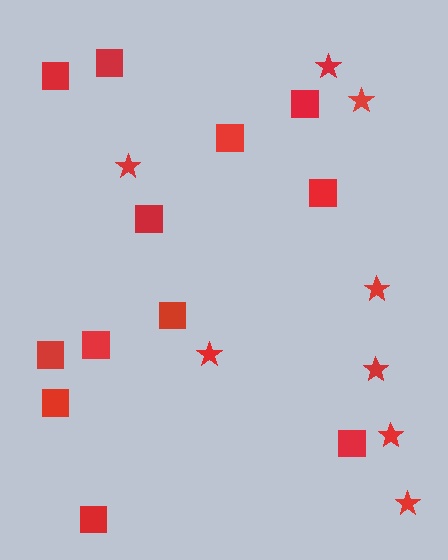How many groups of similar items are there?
There are 2 groups: one group of squares (12) and one group of stars (8).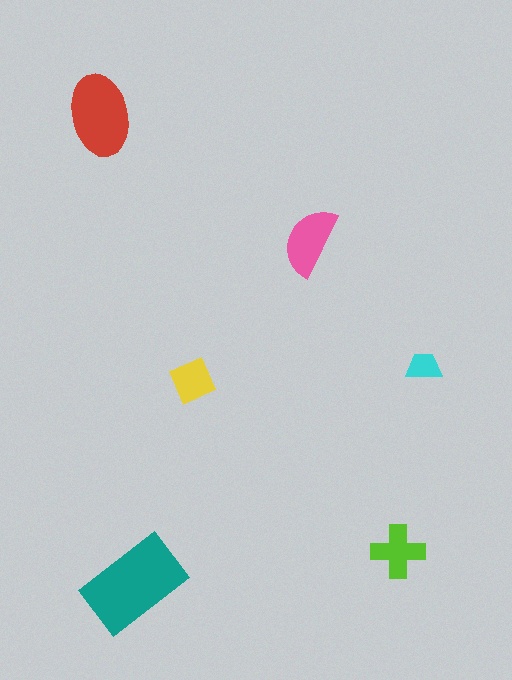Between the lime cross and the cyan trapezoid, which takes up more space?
The lime cross.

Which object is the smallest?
The cyan trapezoid.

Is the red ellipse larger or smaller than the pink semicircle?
Larger.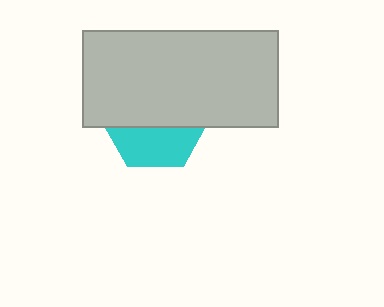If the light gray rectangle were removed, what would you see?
You would see the complete cyan hexagon.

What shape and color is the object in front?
The object in front is a light gray rectangle.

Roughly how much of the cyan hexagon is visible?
A small part of it is visible (roughly 38%).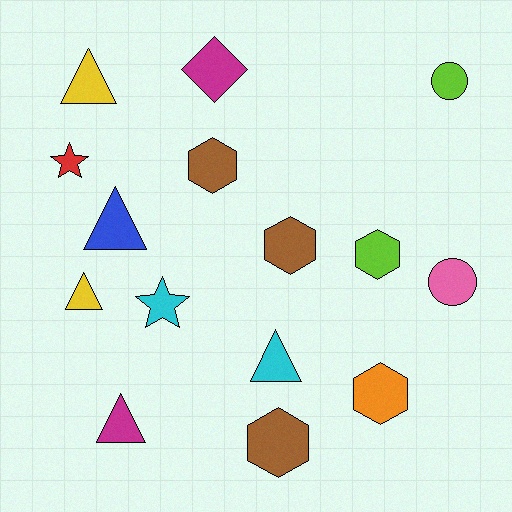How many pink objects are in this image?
There is 1 pink object.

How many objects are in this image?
There are 15 objects.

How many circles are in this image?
There are 2 circles.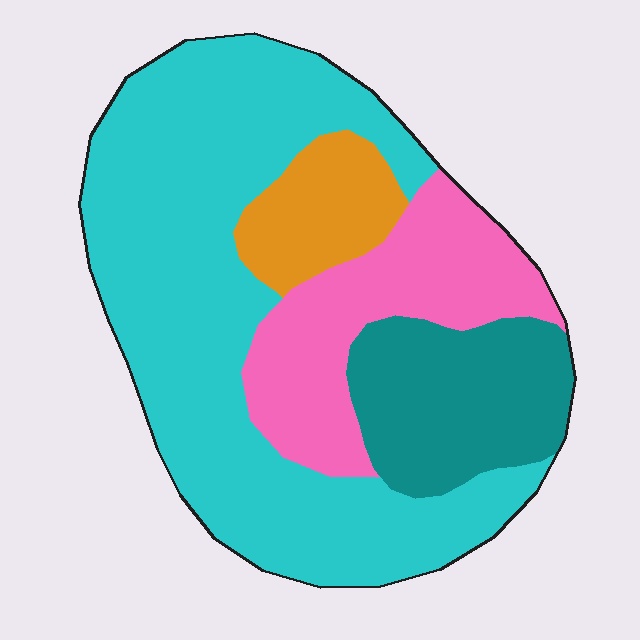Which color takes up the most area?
Cyan, at roughly 55%.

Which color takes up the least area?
Orange, at roughly 10%.